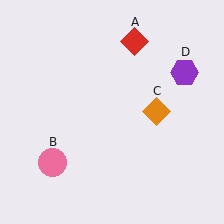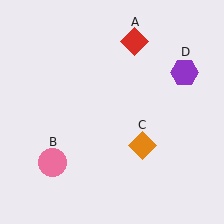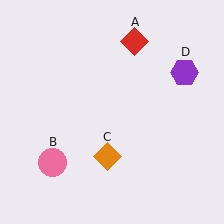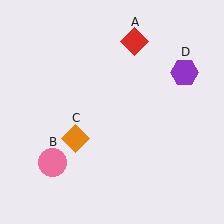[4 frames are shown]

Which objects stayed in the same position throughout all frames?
Red diamond (object A) and pink circle (object B) and purple hexagon (object D) remained stationary.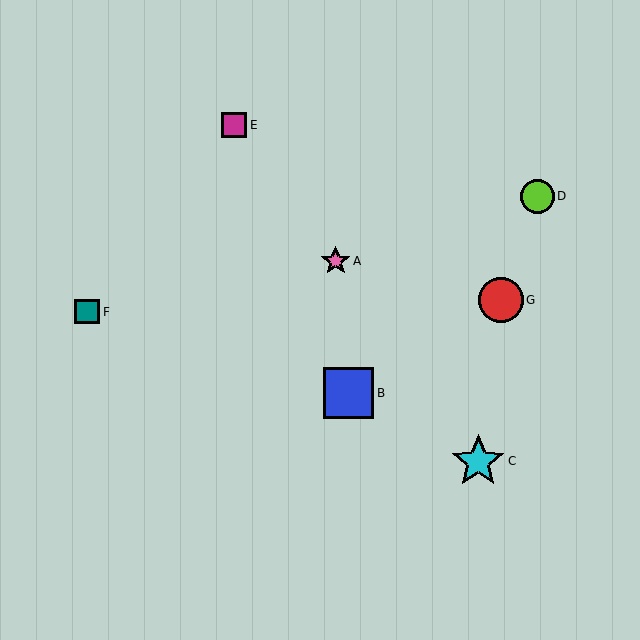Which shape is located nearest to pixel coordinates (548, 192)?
The lime circle (labeled D) at (537, 196) is nearest to that location.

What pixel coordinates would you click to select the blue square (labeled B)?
Click at (349, 393) to select the blue square B.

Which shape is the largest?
The cyan star (labeled C) is the largest.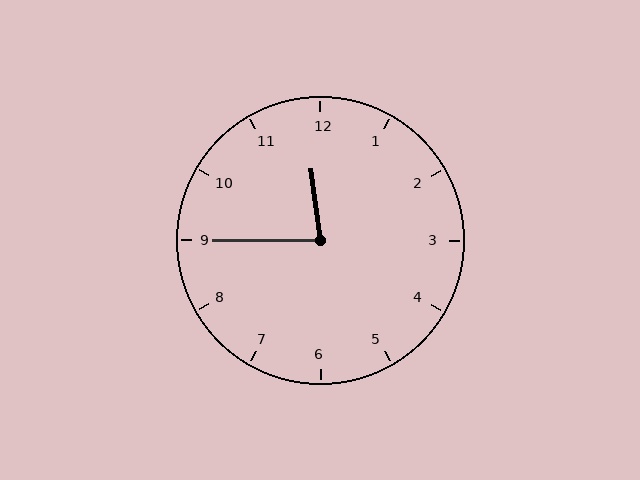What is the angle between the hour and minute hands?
Approximately 82 degrees.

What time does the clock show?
11:45.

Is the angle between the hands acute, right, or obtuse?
It is acute.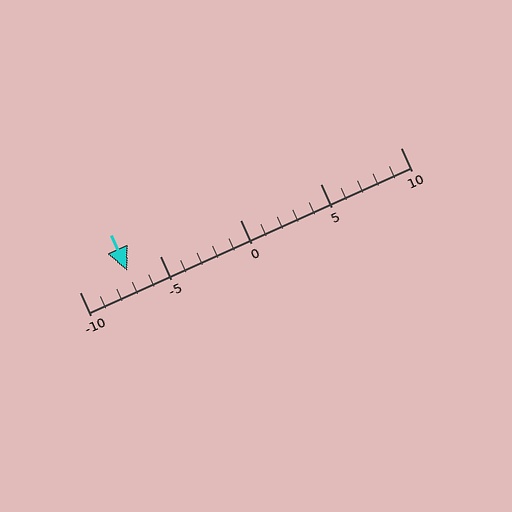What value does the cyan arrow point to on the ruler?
The cyan arrow points to approximately -7.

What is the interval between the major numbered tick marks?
The major tick marks are spaced 5 units apart.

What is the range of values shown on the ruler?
The ruler shows values from -10 to 10.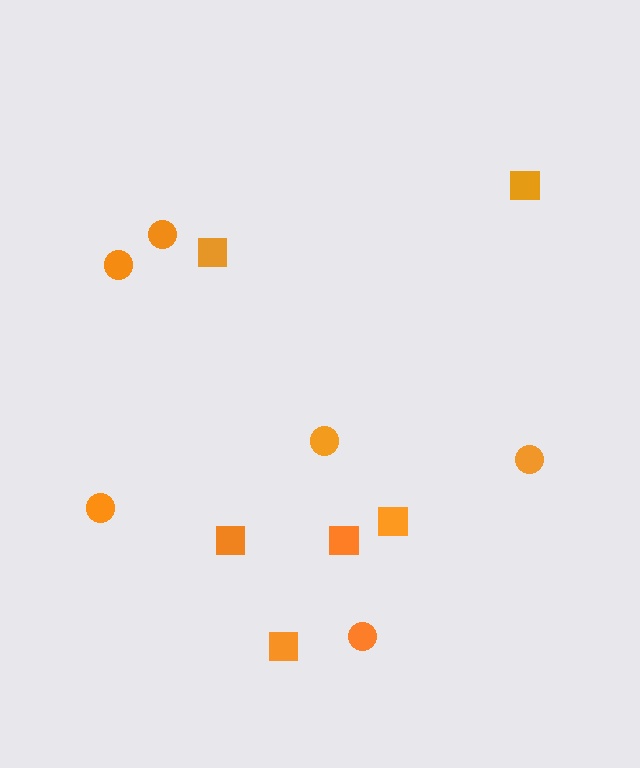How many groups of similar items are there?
There are 2 groups: one group of squares (6) and one group of circles (6).